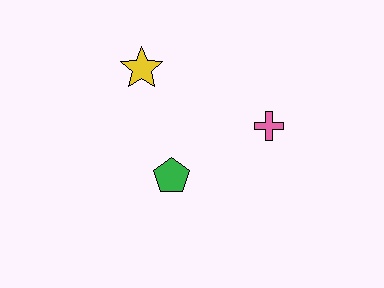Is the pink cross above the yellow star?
No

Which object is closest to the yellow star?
The green pentagon is closest to the yellow star.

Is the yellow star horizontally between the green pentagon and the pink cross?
No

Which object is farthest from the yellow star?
The pink cross is farthest from the yellow star.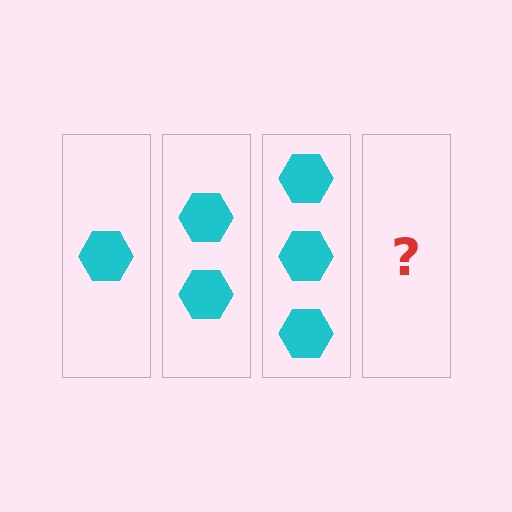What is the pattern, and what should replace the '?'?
The pattern is that each step adds one more hexagon. The '?' should be 4 hexagons.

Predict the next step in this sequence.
The next step is 4 hexagons.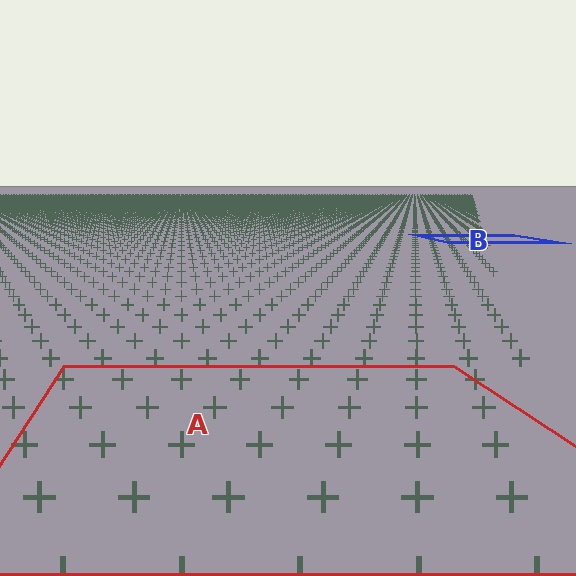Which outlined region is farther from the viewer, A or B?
Region B is farther from the viewer — the texture elements inside it appear smaller and more densely packed.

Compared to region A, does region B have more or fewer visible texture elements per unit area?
Region B has more texture elements per unit area — they are packed more densely because it is farther away.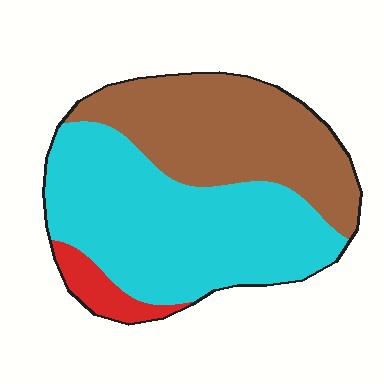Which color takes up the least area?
Red, at roughly 5%.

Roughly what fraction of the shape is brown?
Brown covers around 40% of the shape.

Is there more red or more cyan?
Cyan.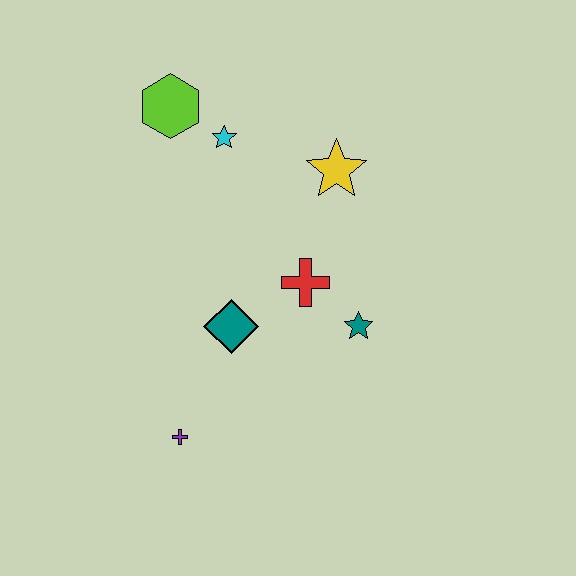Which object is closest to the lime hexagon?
The cyan star is closest to the lime hexagon.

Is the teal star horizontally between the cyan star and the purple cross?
No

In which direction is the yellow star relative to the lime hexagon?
The yellow star is to the right of the lime hexagon.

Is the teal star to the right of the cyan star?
Yes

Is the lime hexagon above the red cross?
Yes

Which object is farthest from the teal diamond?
The lime hexagon is farthest from the teal diamond.